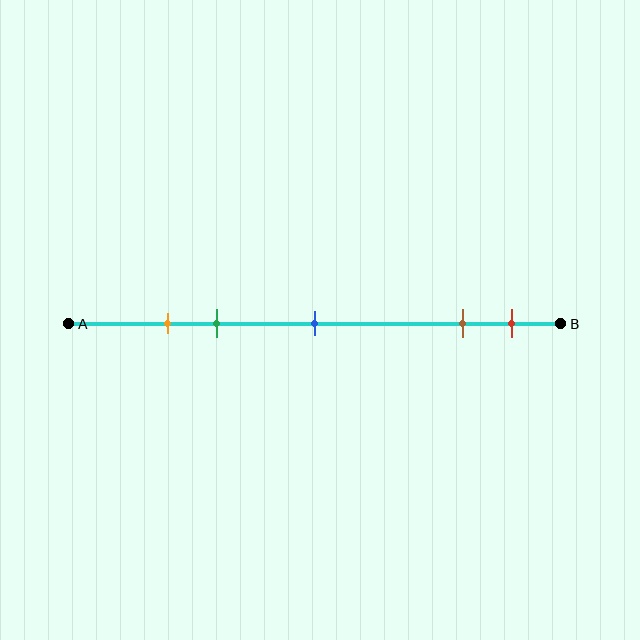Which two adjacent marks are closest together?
The orange and green marks are the closest adjacent pair.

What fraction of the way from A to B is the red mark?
The red mark is approximately 90% (0.9) of the way from A to B.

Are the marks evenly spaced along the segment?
No, the marks are not evenly spaced.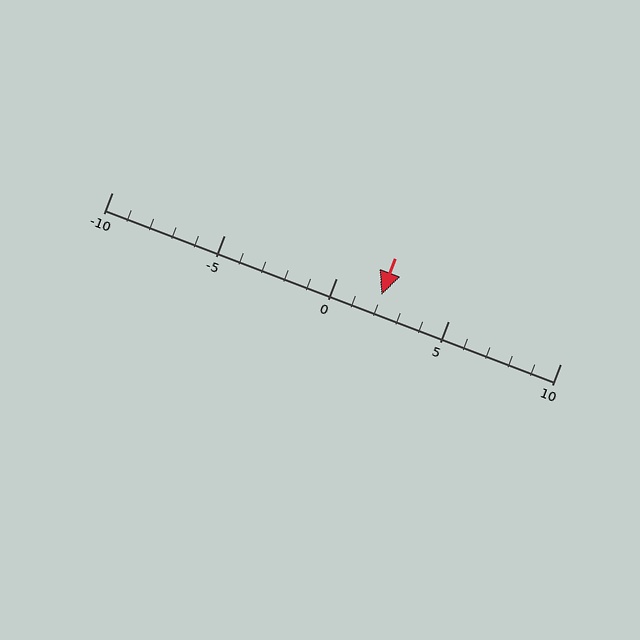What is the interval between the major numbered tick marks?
The major tick marks are spaced 5 units apart.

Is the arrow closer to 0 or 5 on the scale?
The arrow is closer to 0.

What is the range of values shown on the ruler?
The ruler shows values from -10 to 10.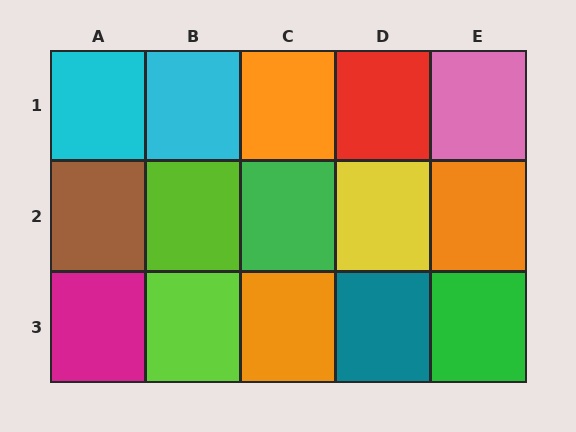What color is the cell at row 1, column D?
Red.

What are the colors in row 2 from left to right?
Brown, lime, green, yellow, orange.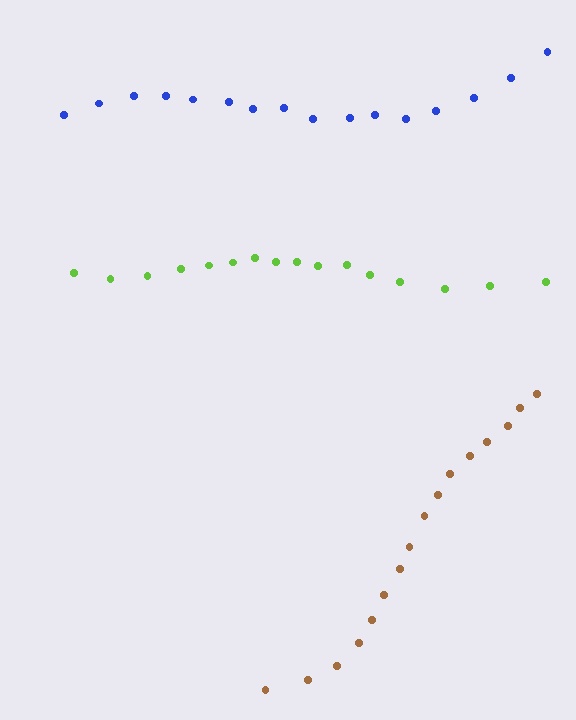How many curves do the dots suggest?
There are 3 distinct paths.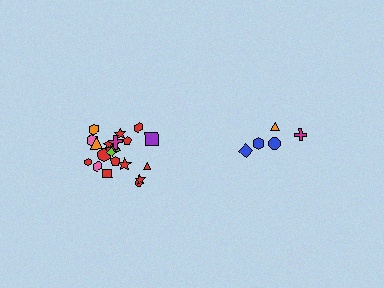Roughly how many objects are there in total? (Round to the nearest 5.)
Roughly 25 objects in total.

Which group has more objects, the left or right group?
The left group.